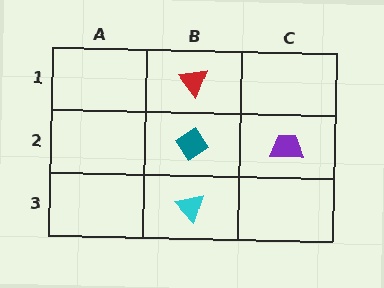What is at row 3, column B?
A cyan triangle.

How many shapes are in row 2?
2 shapes.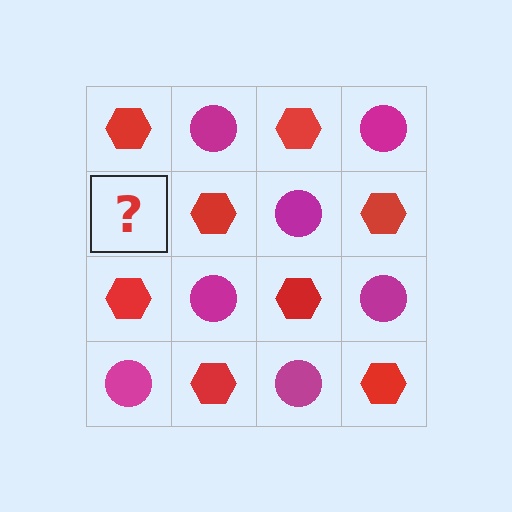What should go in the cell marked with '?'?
The missing cell should contain a magenta circle.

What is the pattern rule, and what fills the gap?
The rule is that it alternates red hexagon and magenta circle in a checkerboard pattern. The gap should be filled with a magenta circle.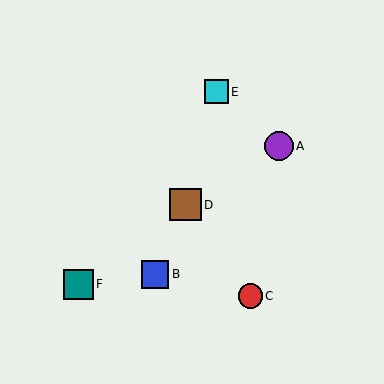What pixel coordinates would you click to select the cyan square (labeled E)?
Click at (216, 92) to select the cyan square E.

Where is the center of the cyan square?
The center of the cyan square is at (216, 92).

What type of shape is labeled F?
Shape F is a teal square.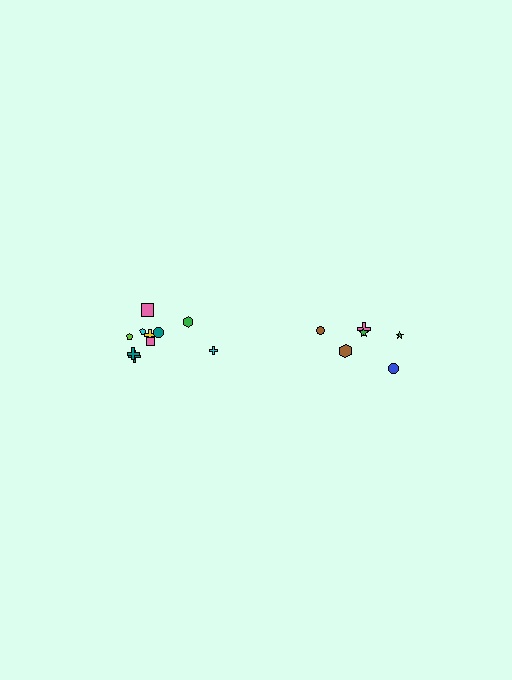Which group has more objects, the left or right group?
The left group.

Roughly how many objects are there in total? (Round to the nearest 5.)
Roughly 15 objects in total.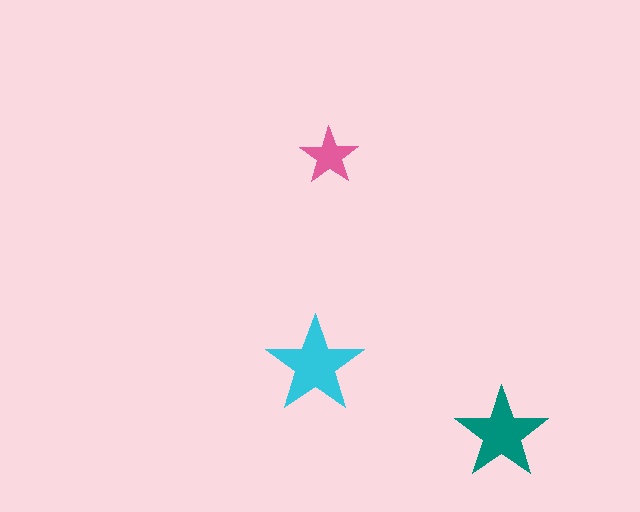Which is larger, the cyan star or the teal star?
The cyan one.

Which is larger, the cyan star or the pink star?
The cyan one.